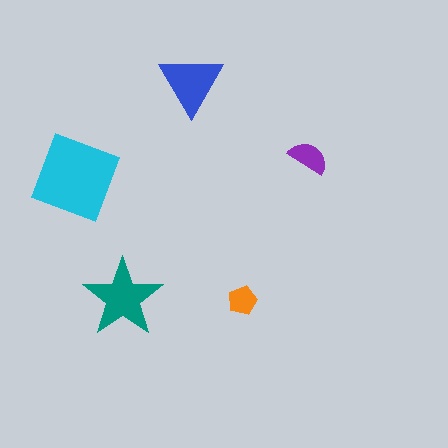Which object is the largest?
The cyan diamond.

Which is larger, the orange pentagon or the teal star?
The teal star.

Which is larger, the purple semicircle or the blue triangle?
The blue triangle.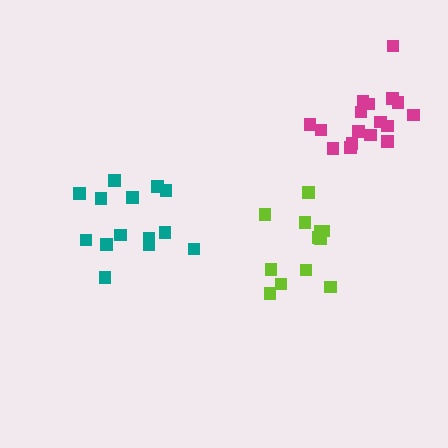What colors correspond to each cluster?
The clusters are colored: lime, teal, magenta.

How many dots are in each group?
Group 1: 12 dots, Group 2: 14 dots, Group 3: 17 dots (43 total).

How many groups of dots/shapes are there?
There are 3 groups.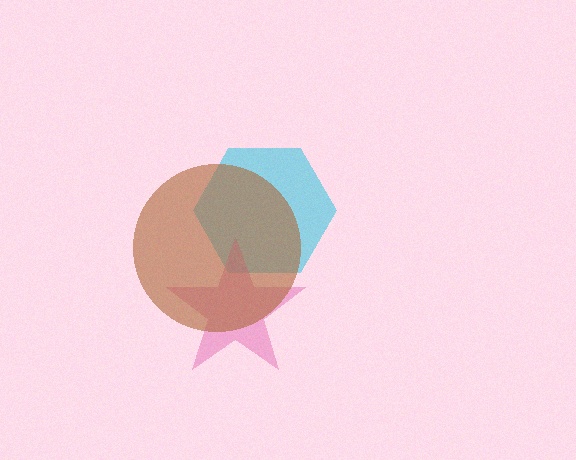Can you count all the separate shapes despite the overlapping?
Yes, there are 3 separate shapes.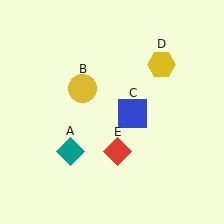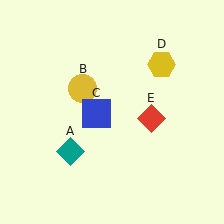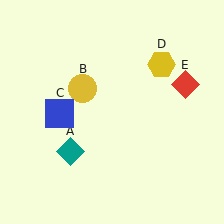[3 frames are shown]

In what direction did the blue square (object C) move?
The blue square (object C) moved left.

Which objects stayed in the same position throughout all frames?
Teal diamond (object A) and yellow circle (object B) and yellow hexagon (object D) remained stationary.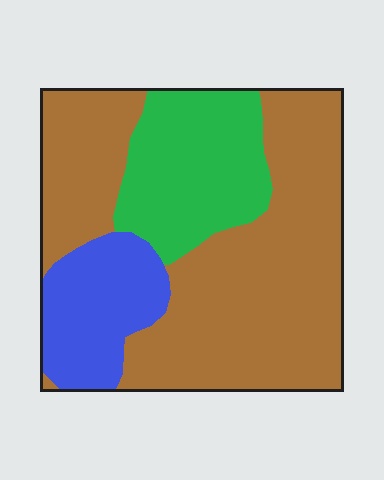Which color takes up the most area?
Brown, at roughly 60%.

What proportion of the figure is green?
Green takes up about one quarter (1/4) of the figure.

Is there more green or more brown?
Brown.